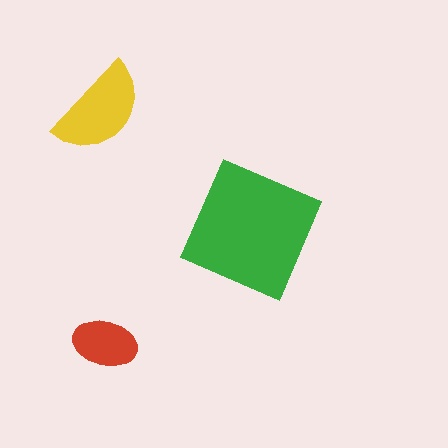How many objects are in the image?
There are 3 objects in the image.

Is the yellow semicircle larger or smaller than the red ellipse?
Larger.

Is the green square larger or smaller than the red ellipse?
Larger.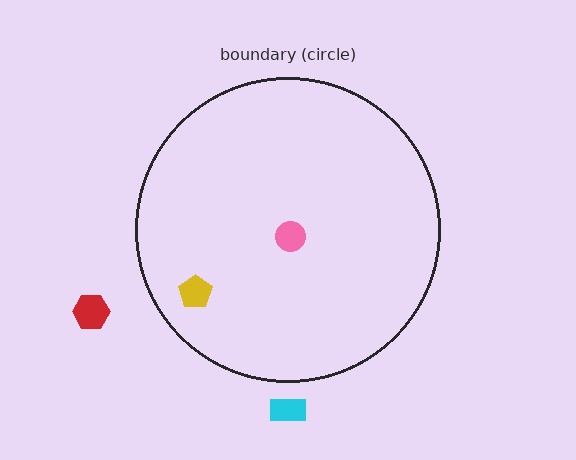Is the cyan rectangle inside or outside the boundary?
Outside.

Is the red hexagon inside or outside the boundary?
Outside.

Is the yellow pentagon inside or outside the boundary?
Inside.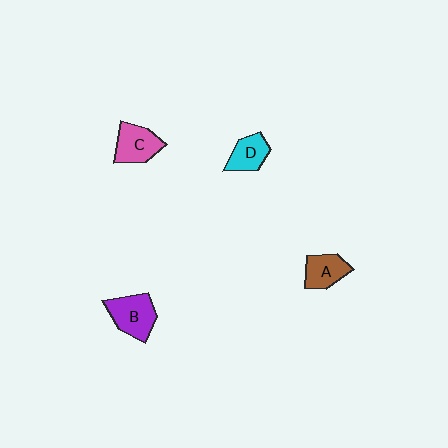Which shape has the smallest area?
Shape D (cyan).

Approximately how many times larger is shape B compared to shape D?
Approximately 1.4 times.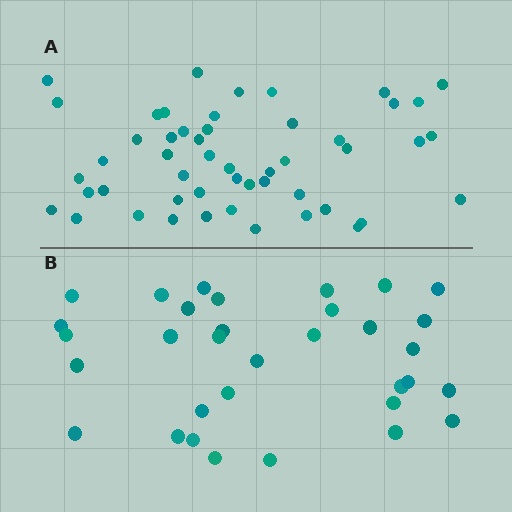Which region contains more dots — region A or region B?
Region A (the top region) has more dots.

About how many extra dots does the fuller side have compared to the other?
Region A has approximately 15 more dots than region B.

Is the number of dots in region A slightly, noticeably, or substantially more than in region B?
Region A has substantially more. The ratio is roughly 1.5 to 1.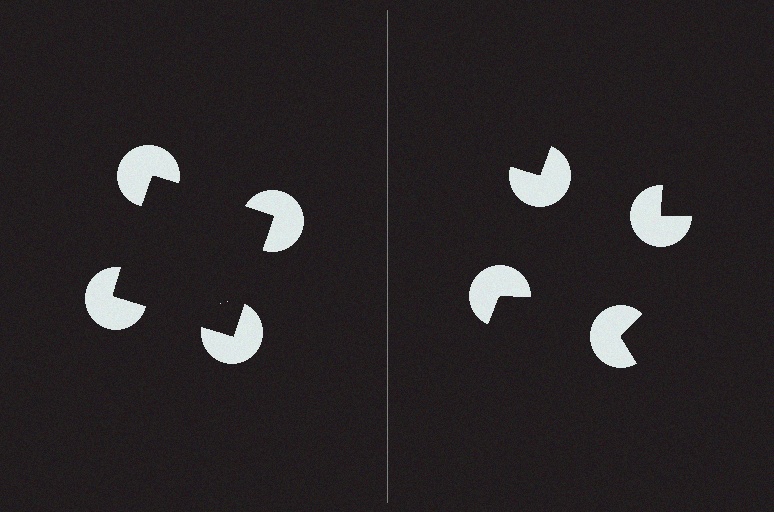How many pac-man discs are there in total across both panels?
8 — 4 on each side.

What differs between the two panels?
The pac-man discs are positioned identically on both sides; only the wedge orientations differ. On the left they align to a square; on the right they are misaligned.